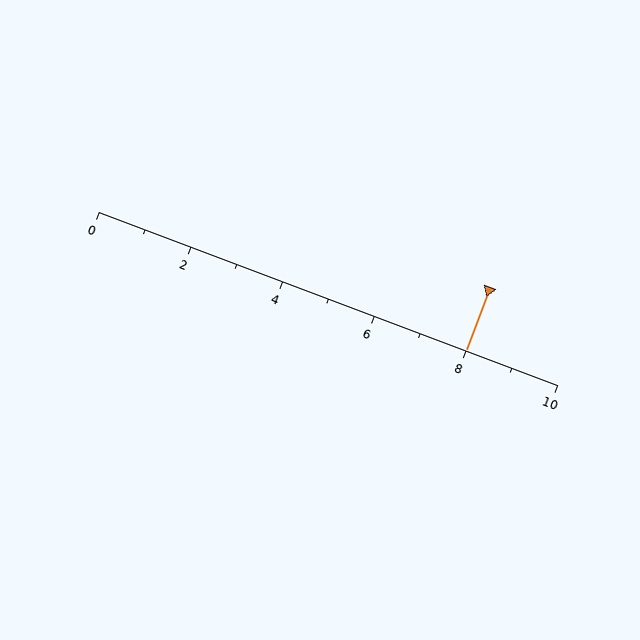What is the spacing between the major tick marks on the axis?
The major ticks are spaced 2 apart.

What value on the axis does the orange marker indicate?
The marker indicates approximately 8.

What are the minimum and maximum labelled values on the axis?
The axis runs from 0 to 10.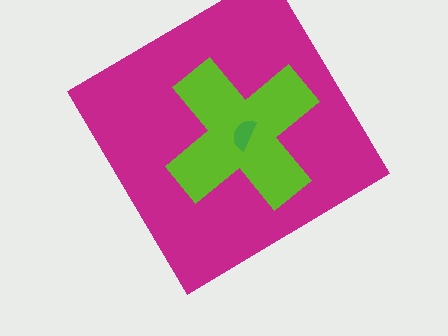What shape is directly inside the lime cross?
The green semicircle.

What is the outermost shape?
The magenta diamond.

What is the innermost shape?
The green semicircle.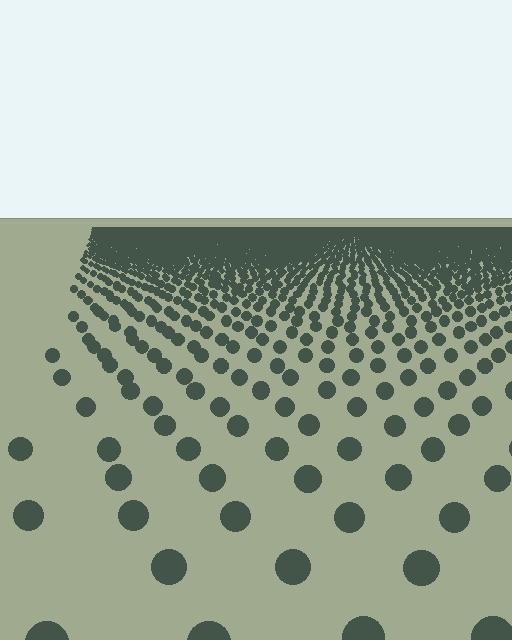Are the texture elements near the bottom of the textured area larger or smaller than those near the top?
Larger. Near the bottom, elements are closer to the viewer and appear at a bigger on-screen size.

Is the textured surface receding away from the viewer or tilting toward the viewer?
The surface is receding away from the viewer. Texture elements get smaller and denser toward the top.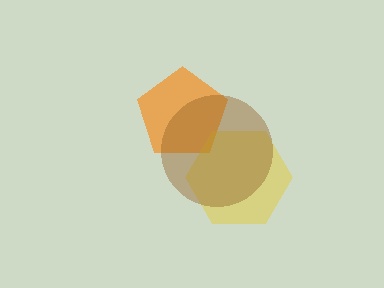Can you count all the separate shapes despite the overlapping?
Yes, there are 3 separate shapes.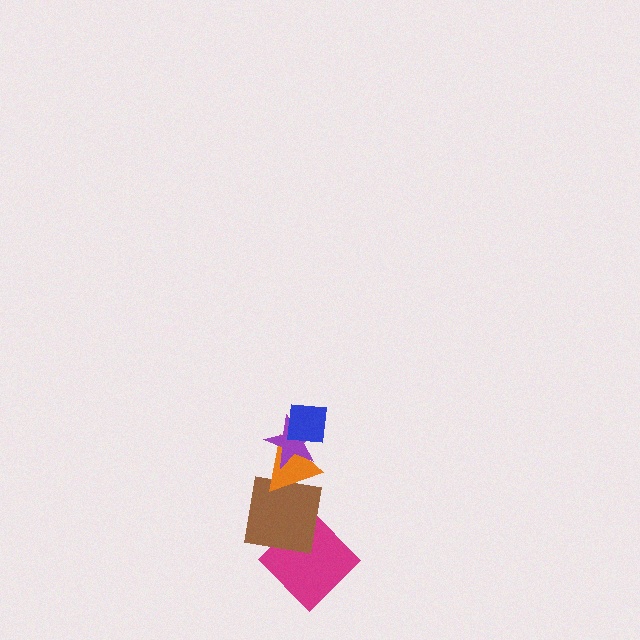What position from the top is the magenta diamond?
The magenta diamond is 5th from the top.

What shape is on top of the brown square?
The orange triangle is on top of the brown square.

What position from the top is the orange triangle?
The orange triangle is 3rd from the top.